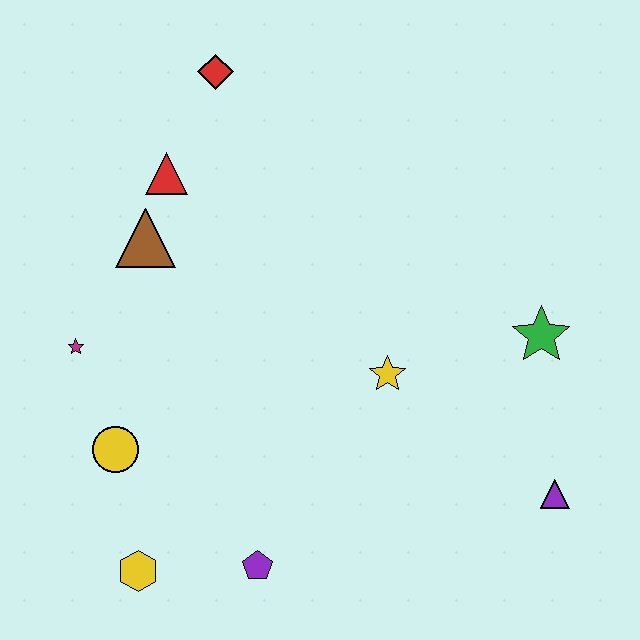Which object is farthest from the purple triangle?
The red diamond is farthest from the purple triangle.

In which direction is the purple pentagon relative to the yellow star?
The purple pentagon is below the yellow star.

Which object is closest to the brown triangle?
The red triangle is closest to the brown triangle.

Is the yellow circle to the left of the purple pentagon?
Yes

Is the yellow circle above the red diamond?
No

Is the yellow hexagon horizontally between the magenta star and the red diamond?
Yes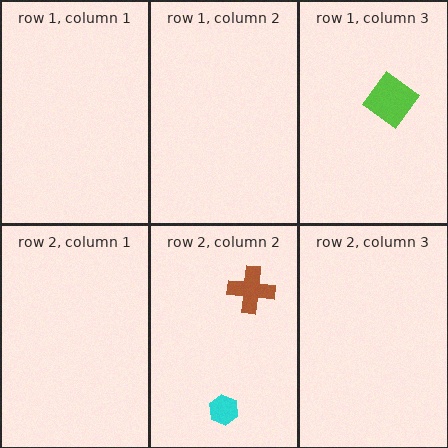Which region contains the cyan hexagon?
The row 2, column 2 region.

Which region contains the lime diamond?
The row 1, column 3 region.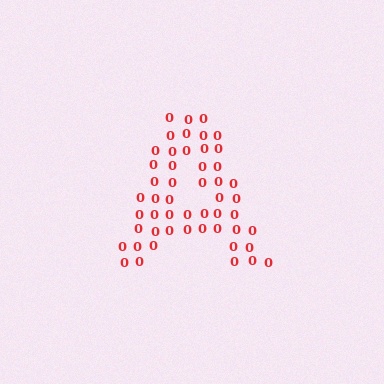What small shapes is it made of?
It is made of small digit 0's.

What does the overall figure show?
The overall figure shows the letter A.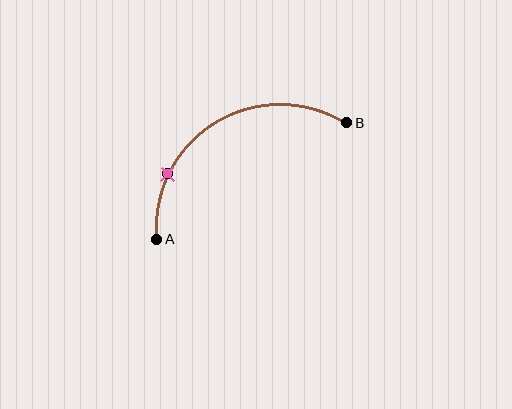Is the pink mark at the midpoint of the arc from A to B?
No. The pink mark lies on the arc but is closer to endpoint A. The arc midpoint would be at the point on the curve equidistant along the arc from both A and B.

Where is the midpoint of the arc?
The arc midpoint is the point on the curve farthest from the straight line joining A and B. It sits above that line.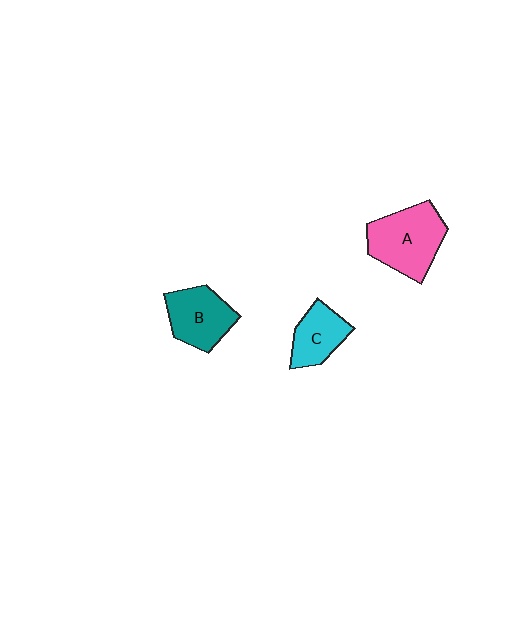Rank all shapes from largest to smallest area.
From largest to smallest: A (pink), B (teal), C (cyan).